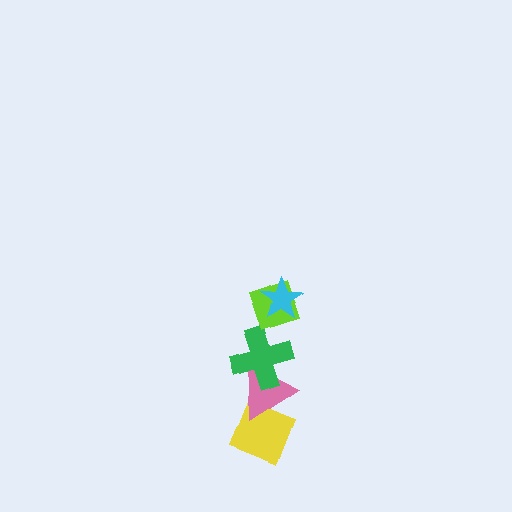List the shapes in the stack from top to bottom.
From top to bottom: the cyan star, the lime diamond, the green cross, the pink triangle, the yellow diamond.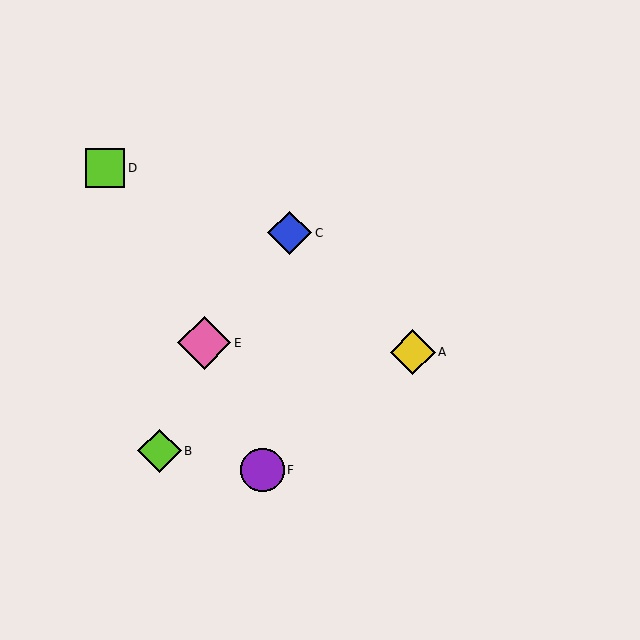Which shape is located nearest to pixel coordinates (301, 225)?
The blue diamond (labeled C) at (290, 233) is nearest to that location.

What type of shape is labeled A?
Shape A is a yellow diamond.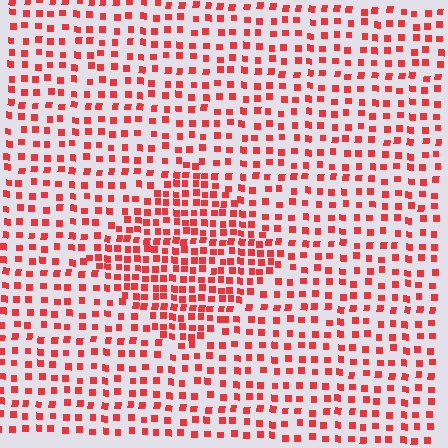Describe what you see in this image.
The image contains small red elements arranged at two different densities. A diamond-shaped region is visible where the elements are more densely packed than the surrounding area.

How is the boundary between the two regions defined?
The boundary is defined by a change in element density (approximately 1.9x ratio). All elements are the same color, size, and shape.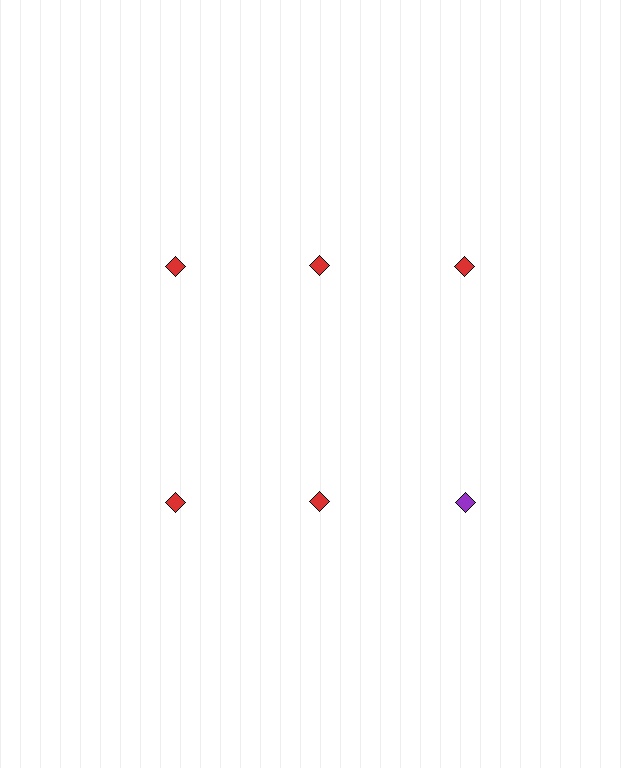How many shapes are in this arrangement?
There are 6 shapes arranged in a grid pattern.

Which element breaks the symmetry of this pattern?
The purple diamond in the second row, center column breaks the symmetry. All other shapes are red diamonds.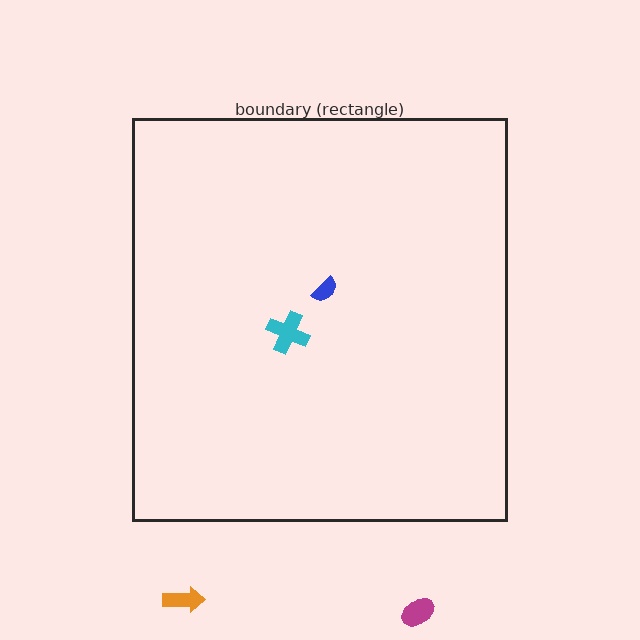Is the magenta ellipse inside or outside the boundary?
Outside.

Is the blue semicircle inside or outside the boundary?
Inside.